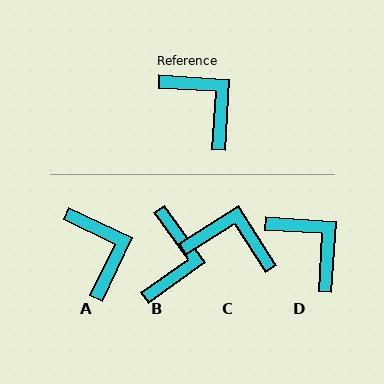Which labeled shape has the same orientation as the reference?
D.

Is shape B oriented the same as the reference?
No, it is off by about 51 degrees.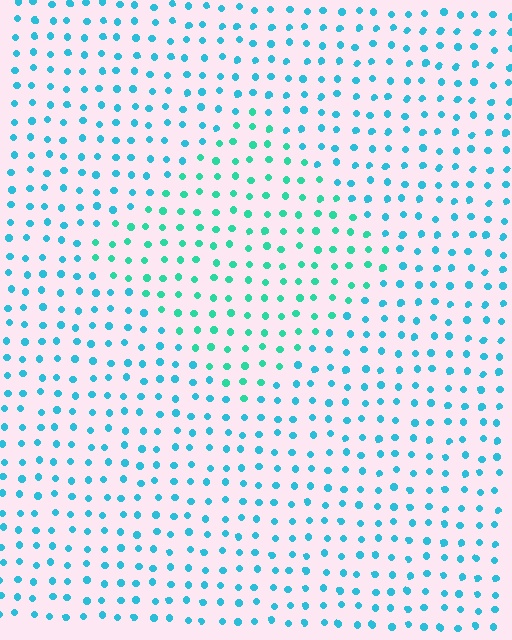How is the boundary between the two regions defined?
The boundary is defined purely by a slight shift in hue (about 30 degrees). Spacing, size, and orientation are identical on both sides.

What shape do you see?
I see a diamond.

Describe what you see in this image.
The image is filled with small cyan elements in a uniform arrangement. A diamond-shaped region is visible where the elements are tinted to a slightly different hue, forming a subtle color boundary.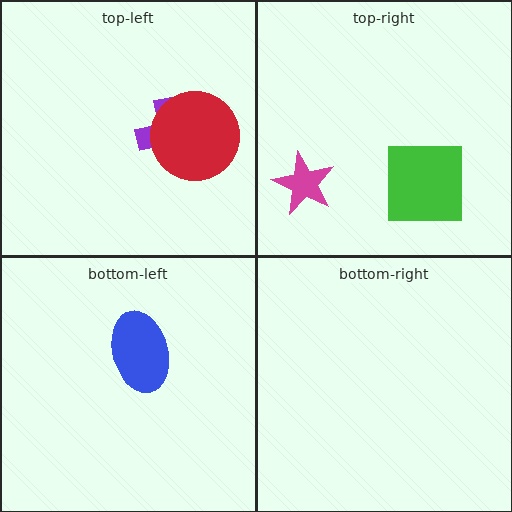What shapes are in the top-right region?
The magenta star, the green square.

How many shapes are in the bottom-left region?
1.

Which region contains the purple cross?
The top-left region.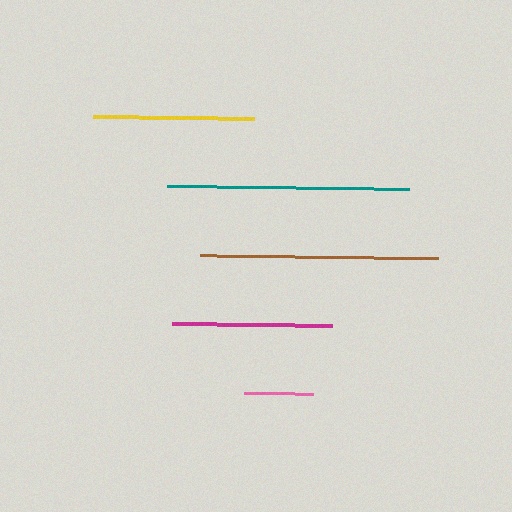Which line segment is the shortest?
The pink line is the shortest at approximately 69 pixels.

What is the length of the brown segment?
The brown segment is approximately 238 pixels long.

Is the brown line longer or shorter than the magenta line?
The brown line is longer than the magenta line.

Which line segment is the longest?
The teal line is the longest at approximately 242 pixels.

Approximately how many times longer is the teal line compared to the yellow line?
The teal line is approximately 1.5 times the length of the yellow line.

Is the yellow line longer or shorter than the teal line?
The teal line is longer than the yellow line.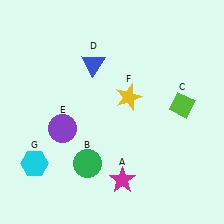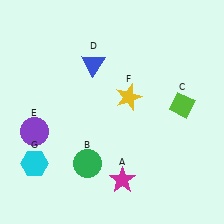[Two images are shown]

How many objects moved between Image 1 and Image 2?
1 object moved between the two images.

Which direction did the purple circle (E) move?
The purple circle (E) moved left.